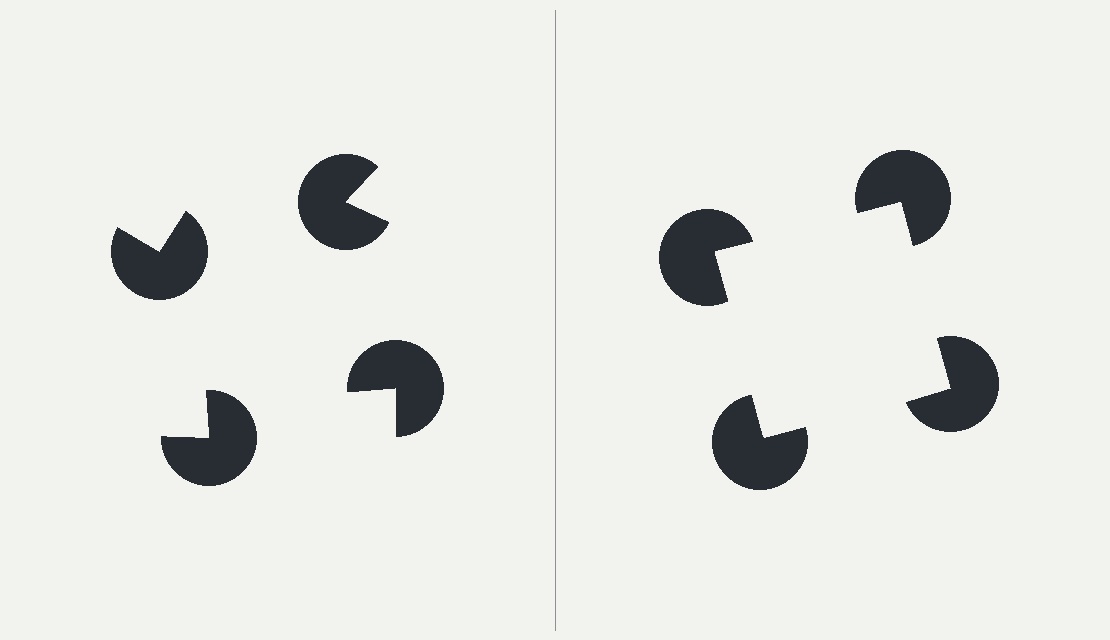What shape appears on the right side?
An illusory square.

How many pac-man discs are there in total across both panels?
8 — 4 on each side.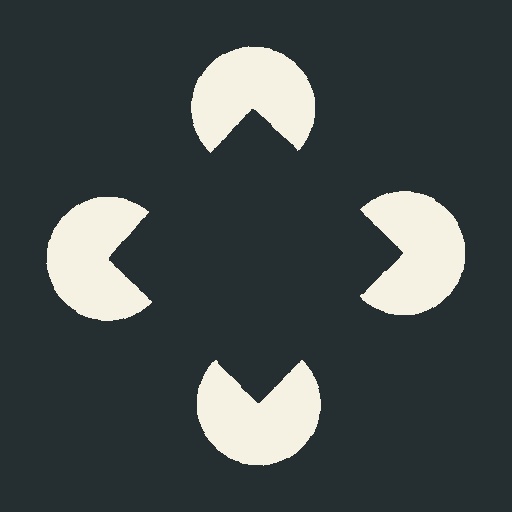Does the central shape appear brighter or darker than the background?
It typically appears slightly darker than the background, even though no actual brightness change is drawn.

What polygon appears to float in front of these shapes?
An illusory square — its edges are inferred from the aligned wedge cuts in the pac-man discs, not physically drawn.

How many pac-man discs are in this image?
There are 4 — one at each vertex of the illusory square.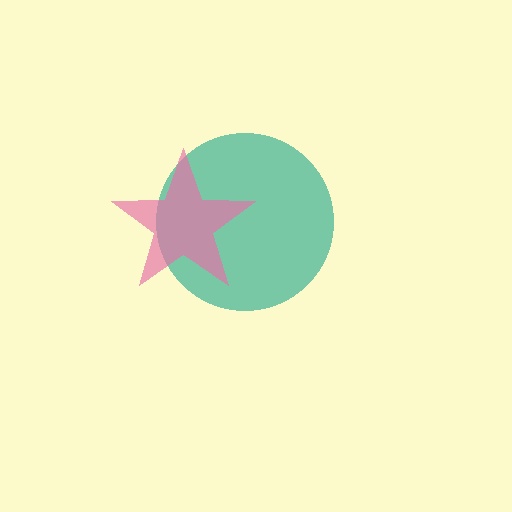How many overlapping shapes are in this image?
There are 2 overlapping shapes in the image.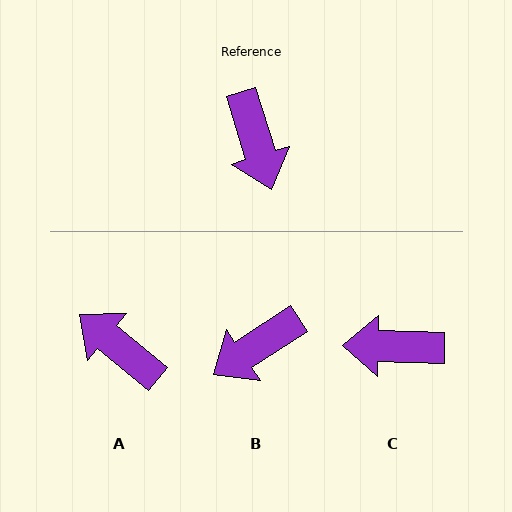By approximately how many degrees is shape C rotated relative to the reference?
Approximately 108 degrees clockwise.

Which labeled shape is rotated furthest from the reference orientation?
A, about 147 degrees away.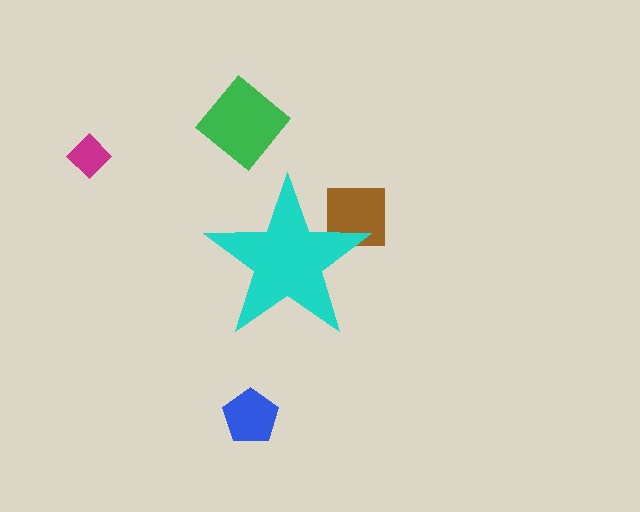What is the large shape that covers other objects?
A cyan star.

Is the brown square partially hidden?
Yes, the brown square is partially hidden behind the cyan star.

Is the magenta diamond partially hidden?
No, the magenta diamond is fully visible.